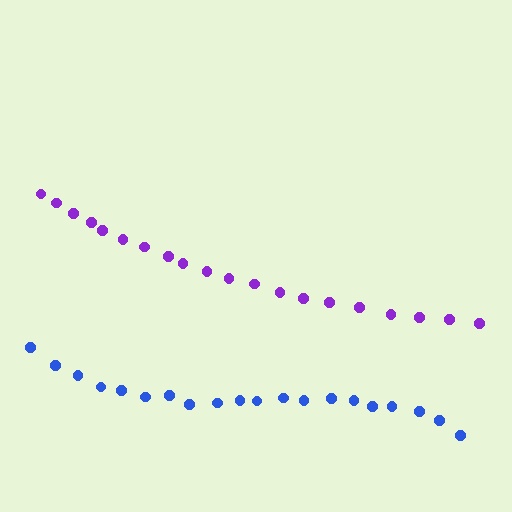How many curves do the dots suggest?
There are 2 distinct paths.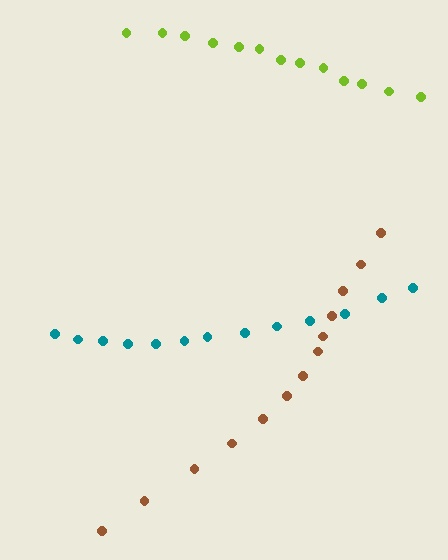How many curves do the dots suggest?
There are 3 distinct paths.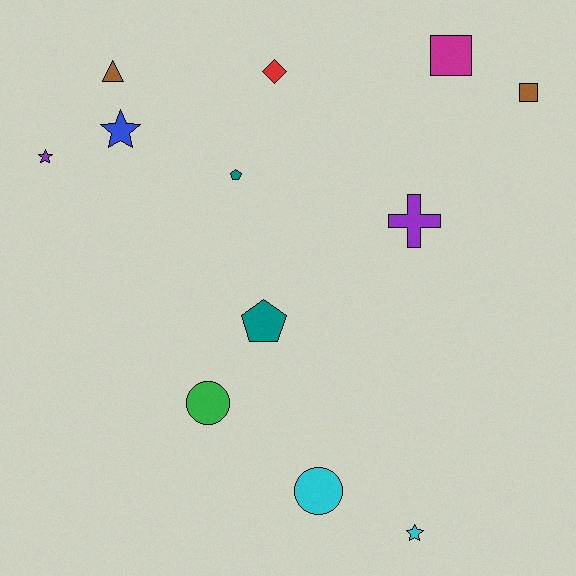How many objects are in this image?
There are 12 objects.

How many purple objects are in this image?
There are 2 purple objects.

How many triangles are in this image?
There is 1 triangle.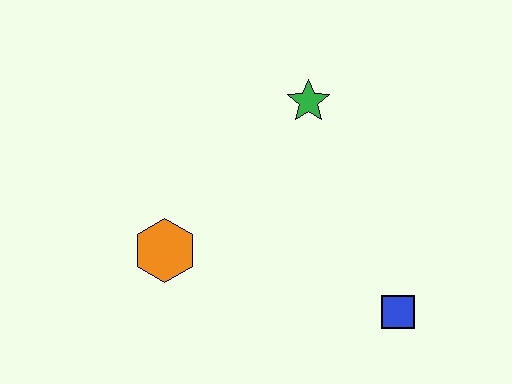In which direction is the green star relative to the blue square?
The green star is above the blue square.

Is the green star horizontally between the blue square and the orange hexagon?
Yes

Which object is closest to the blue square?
The green star is closest to the blue square.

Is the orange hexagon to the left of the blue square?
Yes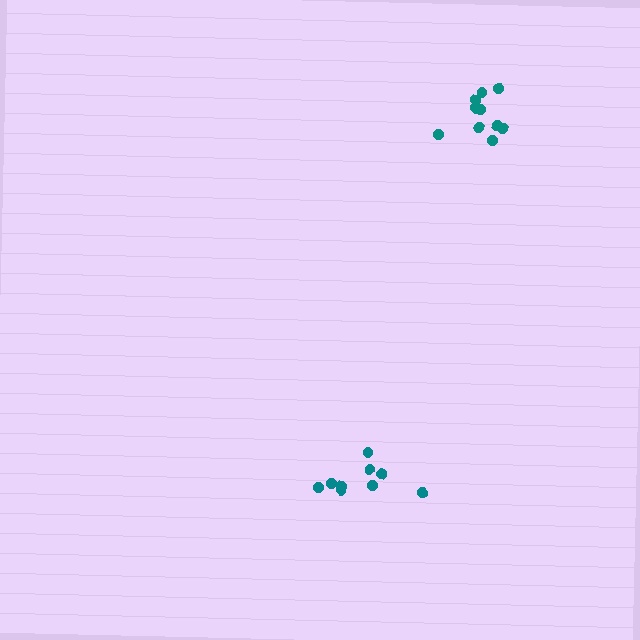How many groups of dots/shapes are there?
There are 2 groups.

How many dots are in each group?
Group 1: 10 dots, Group 2: 10 dots (20 total).